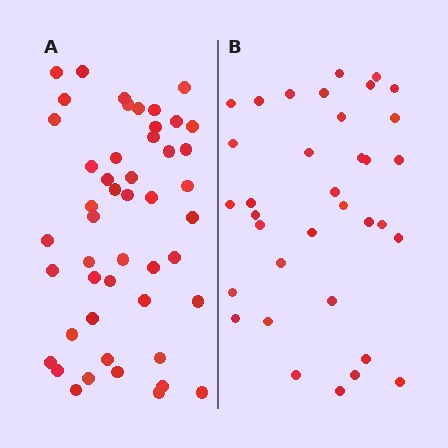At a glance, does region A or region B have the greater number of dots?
Region A (the left region) has more dots.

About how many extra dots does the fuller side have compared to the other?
Region A has approximately 15 more dots than region B.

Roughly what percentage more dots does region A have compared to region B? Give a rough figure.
About 35% more.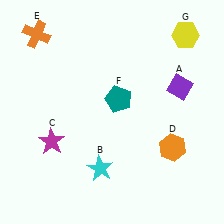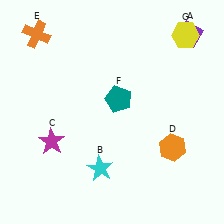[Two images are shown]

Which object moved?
The purple diamond (A) moved up.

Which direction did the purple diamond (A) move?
The purple diamond (A) moved up.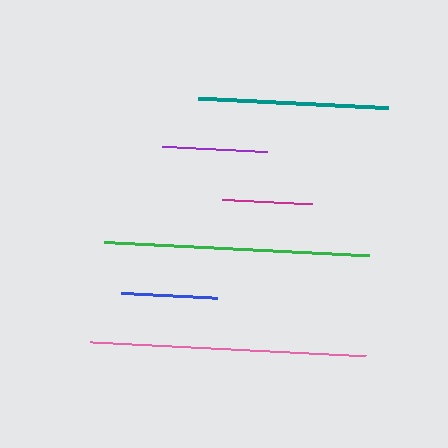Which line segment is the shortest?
The magenta line is the shortest at approximately 90 pixels.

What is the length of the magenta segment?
The magenta segment is approximately 90 pixels long.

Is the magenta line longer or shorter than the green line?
The green line is longer than the magenta line.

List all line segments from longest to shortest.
From longest to shortest: pink, green, teal, purple, blue, magenta.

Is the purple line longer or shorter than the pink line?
The pink line is longer than the purple line.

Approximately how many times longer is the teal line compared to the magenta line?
The teal line is approximately 2.1 times the length of the magenta line.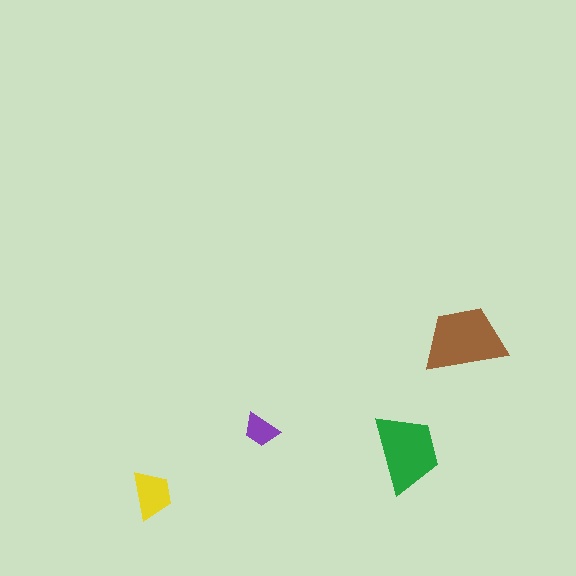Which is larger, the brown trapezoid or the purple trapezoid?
The brown one.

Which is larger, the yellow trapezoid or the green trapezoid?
The green one.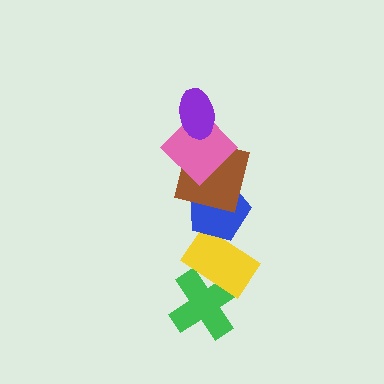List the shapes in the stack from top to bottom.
From top to bottom: the purple ellipse, the pink diamond, the brown square, the blue pentagon, the yellow rectangle, the green cross.